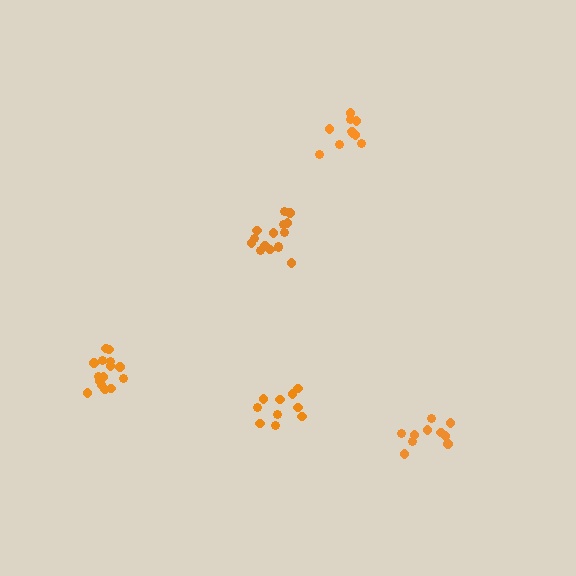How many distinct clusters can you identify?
There are 5 distinct clusters.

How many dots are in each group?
Group 1: 15 dots, Group 2: 10 dots, Group 3: 15 dots, Group 4: 10 dots, Group 5: 10 dots (60 total).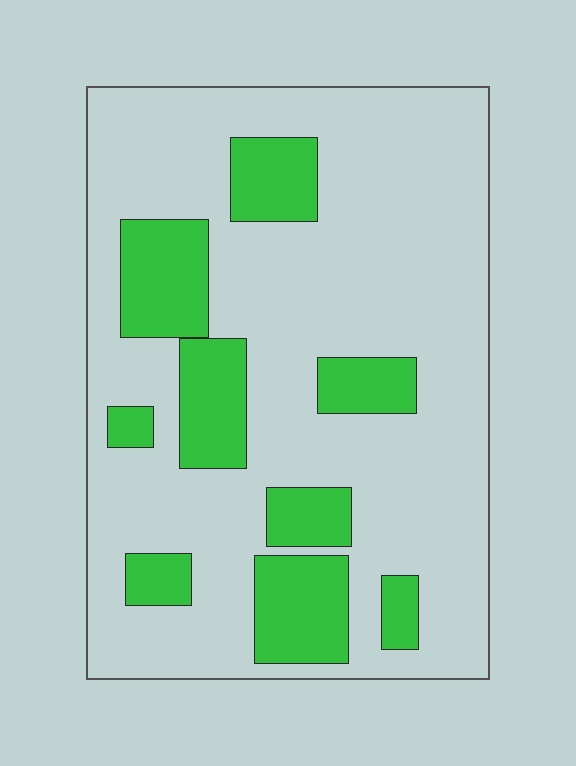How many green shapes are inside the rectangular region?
9.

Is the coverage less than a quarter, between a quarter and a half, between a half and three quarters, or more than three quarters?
Less than a quarter.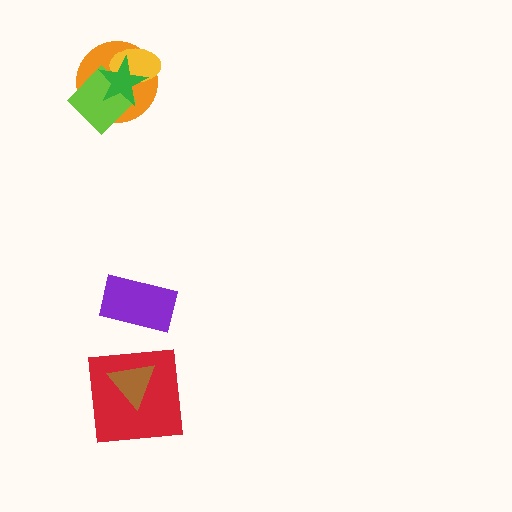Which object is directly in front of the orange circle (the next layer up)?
The yellow ellipse is directly in front of the orange circle.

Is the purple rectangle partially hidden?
No, no other shape covers it.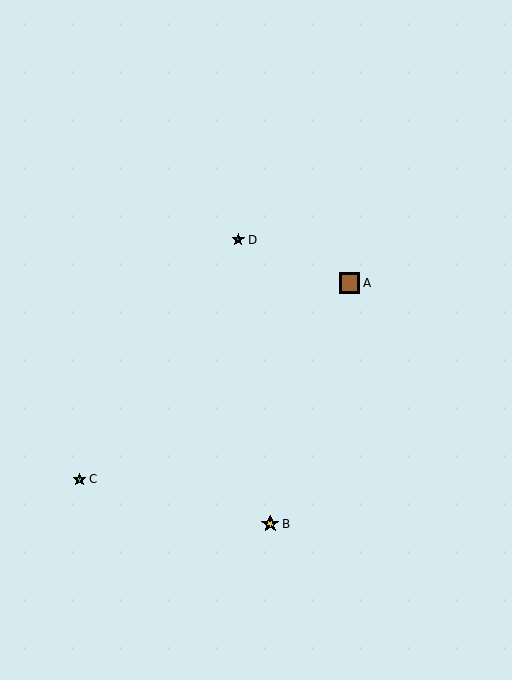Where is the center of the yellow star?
The center of the yellow star is at (270, 524).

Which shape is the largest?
The brown square (labeled A) is the largest.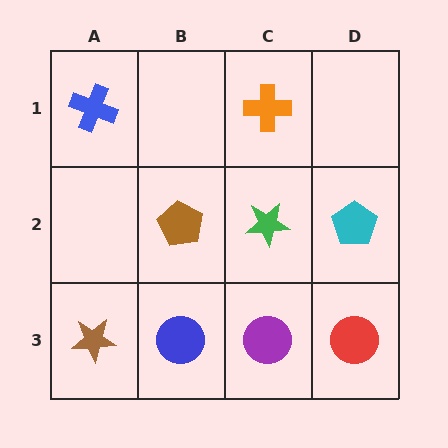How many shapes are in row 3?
4 shapes.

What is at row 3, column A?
A brown star.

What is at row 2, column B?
A brown pentagon.